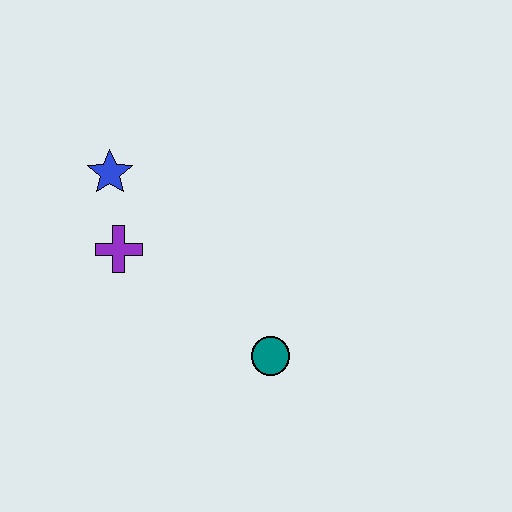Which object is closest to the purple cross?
The blue star is closest to the purple cross.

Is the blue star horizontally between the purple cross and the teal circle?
No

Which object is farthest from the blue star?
The teal circle is farthest from the blue star.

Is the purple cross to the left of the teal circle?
Yes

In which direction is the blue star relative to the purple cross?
The blue star is above the purple cross.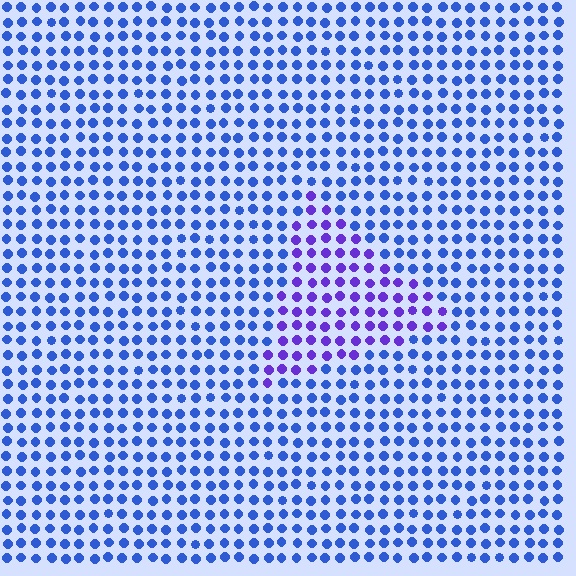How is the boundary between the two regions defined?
The boundary is defined purely by a slight shift in hue (about 38 degrees). Spacing, size, and orientation are identical on both sides.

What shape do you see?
I see a triangle.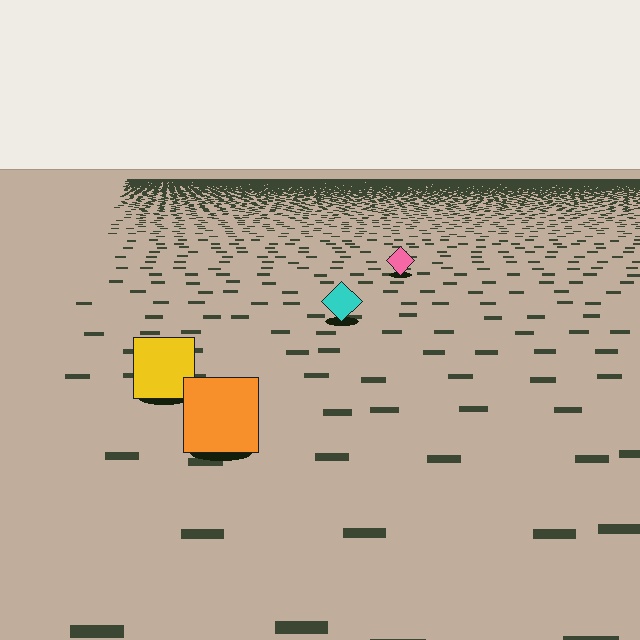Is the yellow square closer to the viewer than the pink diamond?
Yes. The yellow square is closer — you can tell from the texture gradient: the ground texture is coarser near it.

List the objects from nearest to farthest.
From nearest to farthest: the orange square, the yellow square, the cyan diamond, the pink diamond.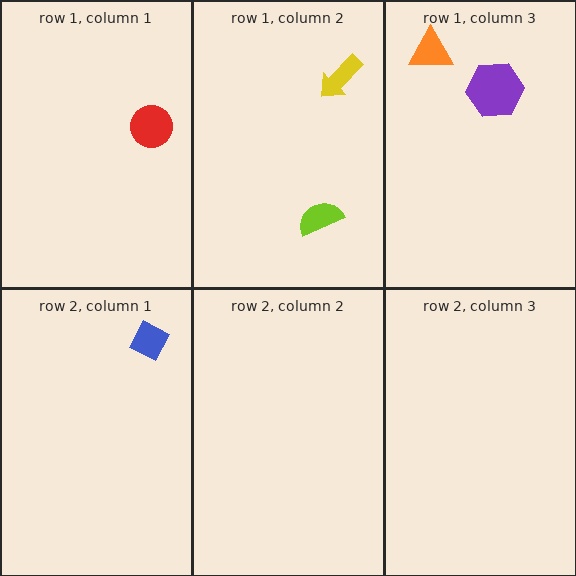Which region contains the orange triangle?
The row 1, column 3 region.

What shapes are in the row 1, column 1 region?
The red circle.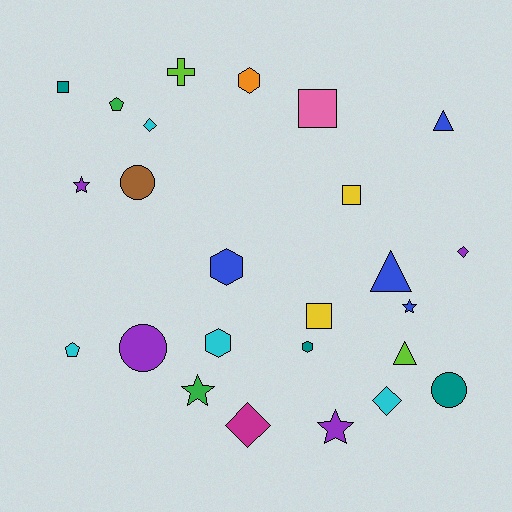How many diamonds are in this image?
There are 4 diamonds.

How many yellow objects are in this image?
There are 2 yellow objects.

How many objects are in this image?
There are 25 objects.